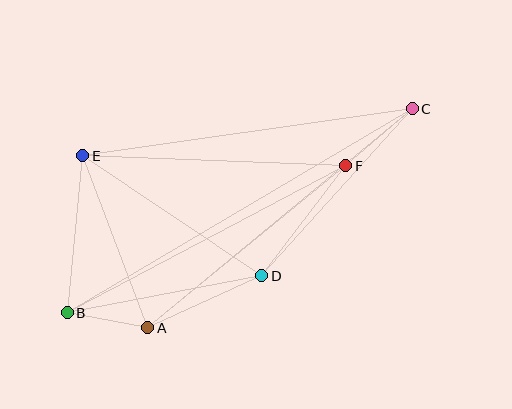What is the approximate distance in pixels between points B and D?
The distance between B and D is approximately 198 pixels.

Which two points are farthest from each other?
Points B and C are farthest from each other.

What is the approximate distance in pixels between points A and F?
The distance between A and F is approximately 256 pixels.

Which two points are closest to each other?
Points A and B are closest to each other.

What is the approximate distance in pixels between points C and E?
The distance between C and E is approximately 333 pixels.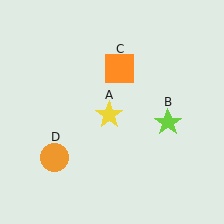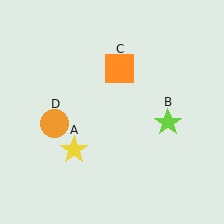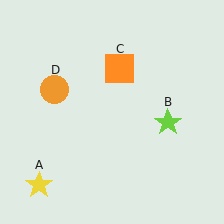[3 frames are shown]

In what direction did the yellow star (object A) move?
The yellow star (object A) moved down and to the left.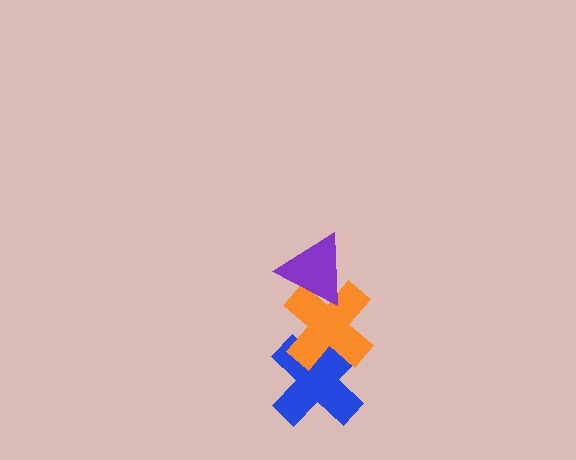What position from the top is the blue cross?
The blue cross is 3rd from the top.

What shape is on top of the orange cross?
The purple triangle is on top of the orange cross.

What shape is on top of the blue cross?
The orange cross is on top of the blue cross.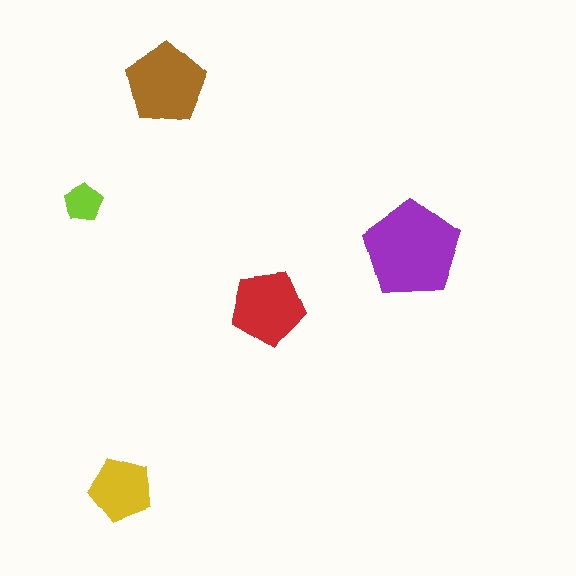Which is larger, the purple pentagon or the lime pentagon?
The purple one.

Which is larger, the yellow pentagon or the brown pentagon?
The brown one.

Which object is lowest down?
The yellow pentagon is bottommost.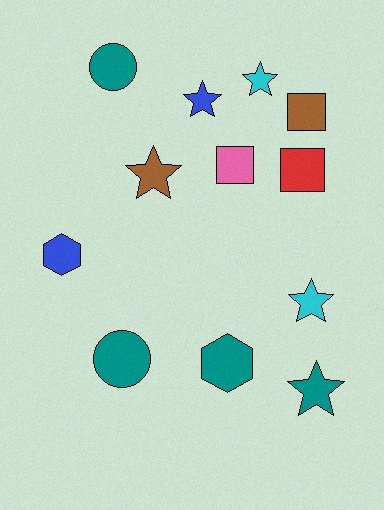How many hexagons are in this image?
There are 2 hexagons.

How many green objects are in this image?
There are no green objects.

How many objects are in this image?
There are 12 objects.